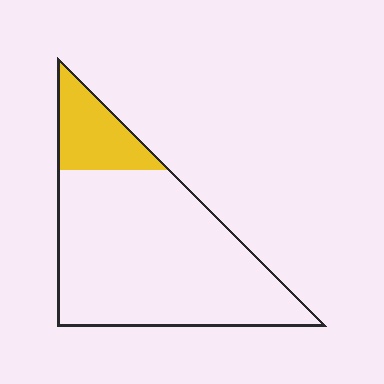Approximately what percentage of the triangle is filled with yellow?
Approximately 20%.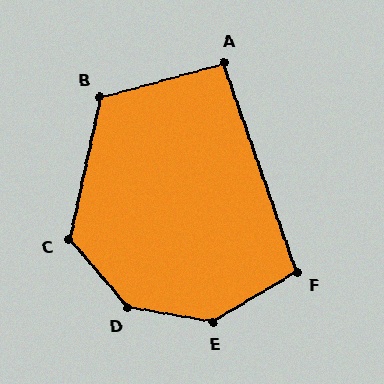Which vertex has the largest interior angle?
D, at approximately 141 degrees.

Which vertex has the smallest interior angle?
A, at approximately 94 degrees.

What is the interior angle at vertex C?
Approximately 127 degrees (obtuse).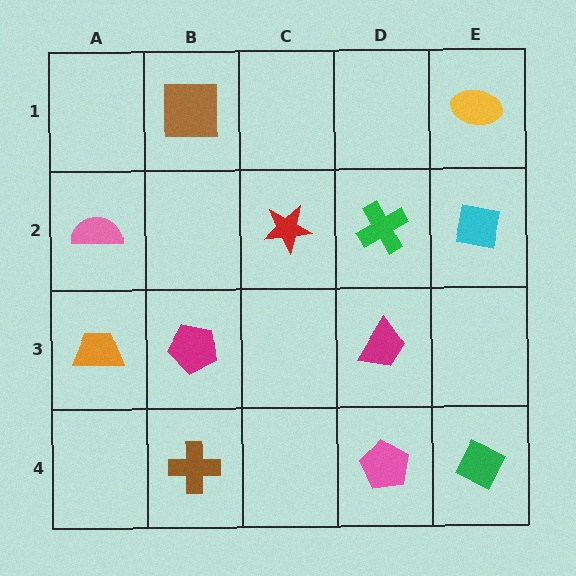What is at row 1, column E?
A yellow ellipse.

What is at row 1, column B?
A brown square.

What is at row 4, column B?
A brown cross.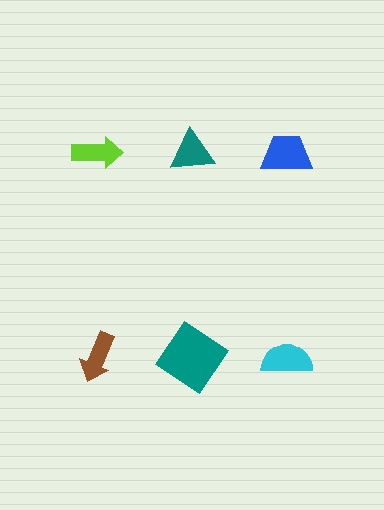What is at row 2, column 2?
A teal diamond.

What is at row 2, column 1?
A brown arrow.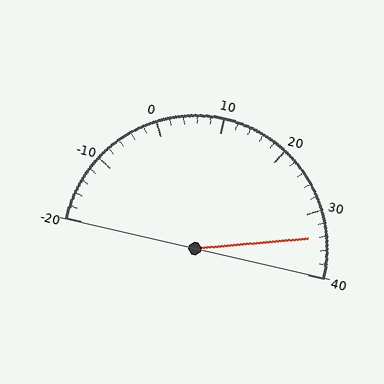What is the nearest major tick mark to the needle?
The nearest major tick mark is 30.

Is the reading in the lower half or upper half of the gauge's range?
The reading is in the upper half of the range (-20 to 40).